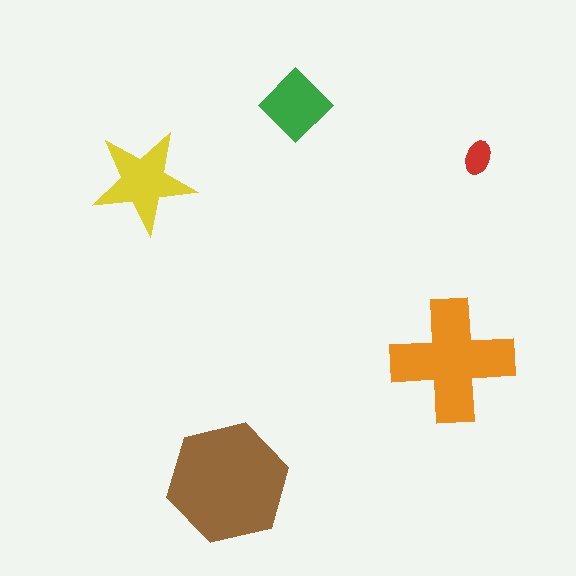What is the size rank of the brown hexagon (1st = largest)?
1st.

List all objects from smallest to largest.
The red ellipse, the green diamond, the yellow star, the orange cross, the brown hexagon.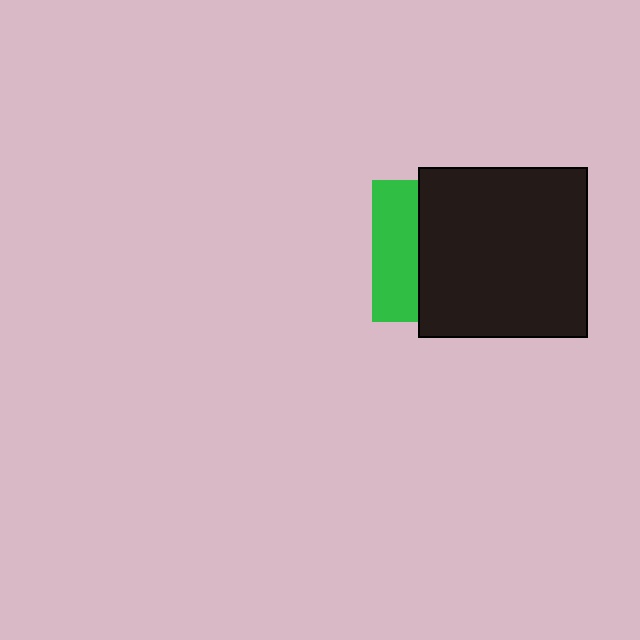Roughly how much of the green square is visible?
A small part of it is visible (roughly 32%).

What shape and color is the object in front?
The object in front is a black square.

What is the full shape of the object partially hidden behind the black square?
The partially hidden object is a green square.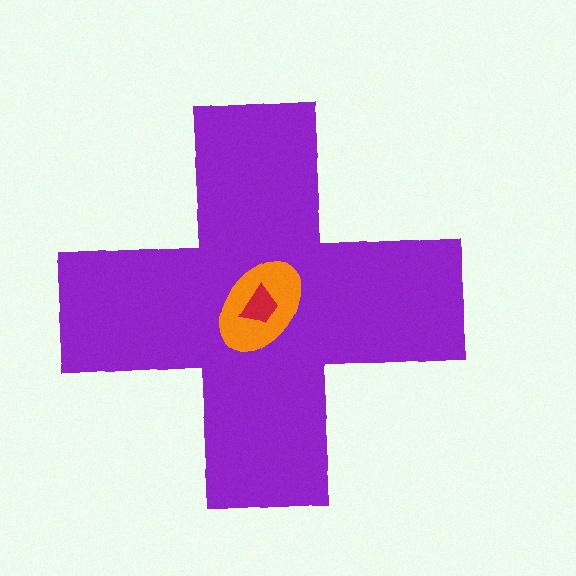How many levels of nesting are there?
3.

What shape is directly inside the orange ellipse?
The red trapezoid.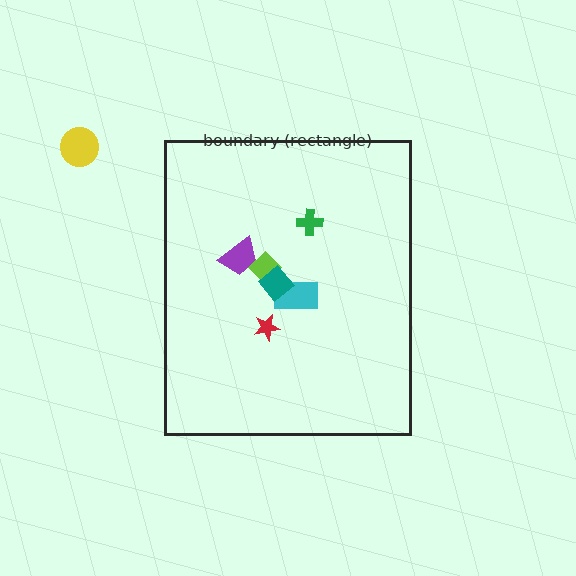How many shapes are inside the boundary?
6 inside, 1 outside.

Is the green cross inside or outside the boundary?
Inside.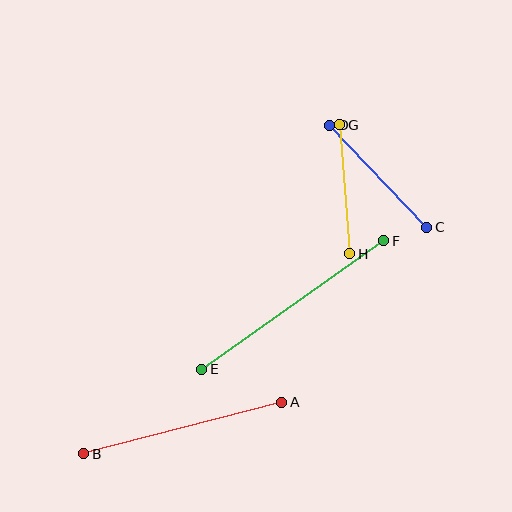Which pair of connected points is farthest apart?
Points E and F are farthest apart.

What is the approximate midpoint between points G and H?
The midpoint is at approximately (345, 189) pixels.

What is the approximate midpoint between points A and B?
The midpoint is at approximately (183, 428) pixels.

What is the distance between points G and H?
The distance is approximately 129 pixels.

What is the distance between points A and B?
The distance is approximately 205 pixels.